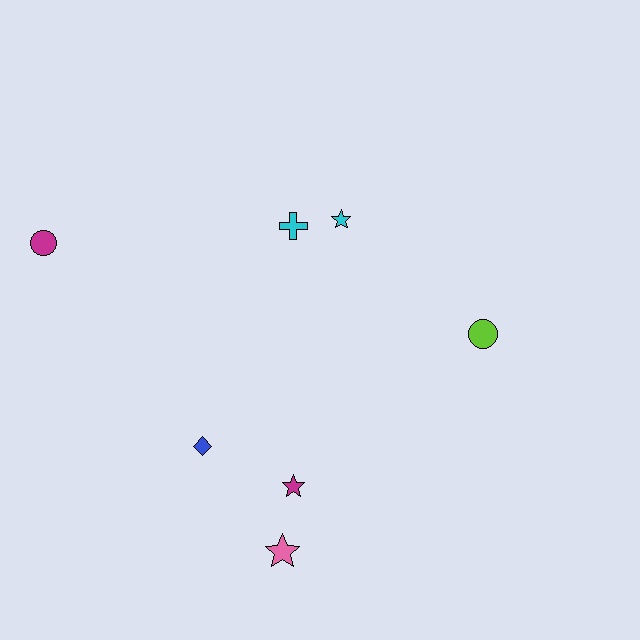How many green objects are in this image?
There are no green objects.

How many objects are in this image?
There are 7 objects.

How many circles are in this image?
There are 2 circles.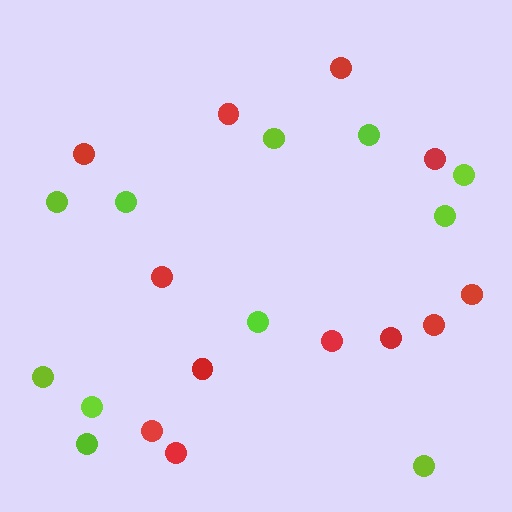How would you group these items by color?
There are 2 groups: one group of red circles (12) and one group of lime circles (11).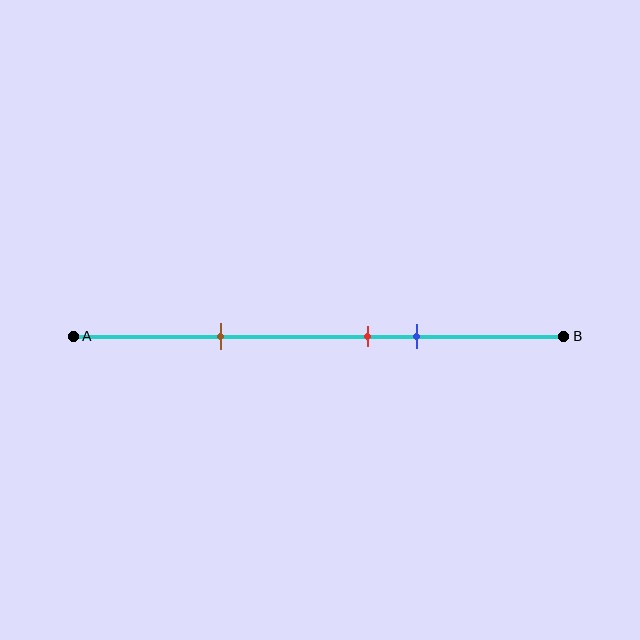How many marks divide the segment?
There are 3 marks dividing the segment.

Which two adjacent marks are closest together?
The red and blue marks are the closest adjacent pair.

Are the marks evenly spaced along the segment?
No, the marks are not evenly spaced.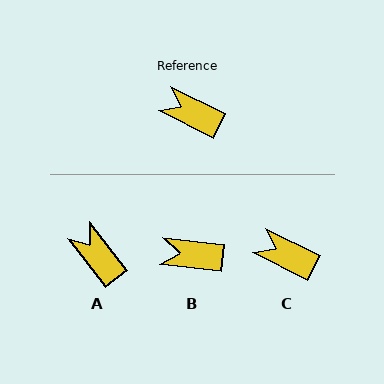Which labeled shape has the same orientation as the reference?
C.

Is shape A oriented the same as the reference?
No, it is off by about 26 degrees.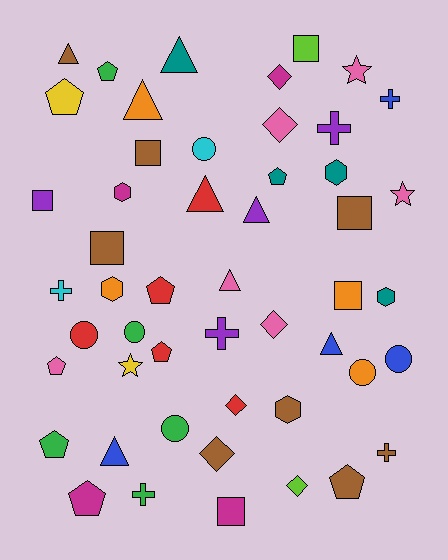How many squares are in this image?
There are 7 squares.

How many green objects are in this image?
There are 5 green objects.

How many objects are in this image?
There are 50 objects.